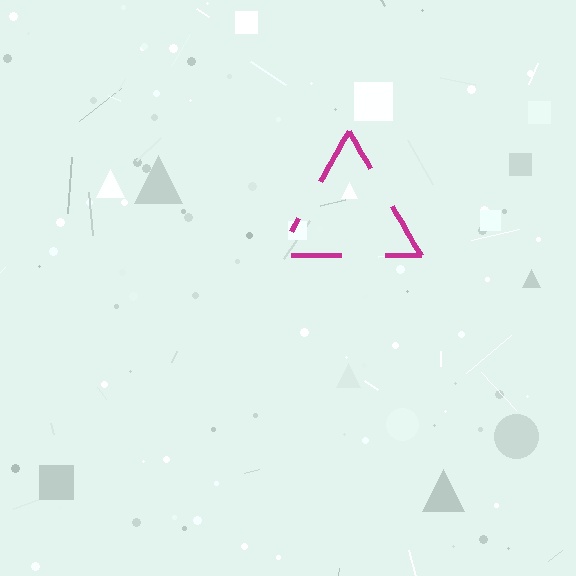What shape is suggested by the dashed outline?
The dashed outline suggests a triangle.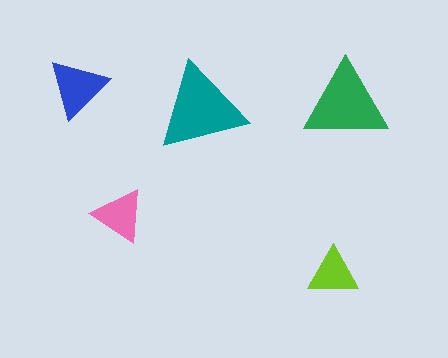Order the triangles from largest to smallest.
the teal one, the green one, the blue one, the pink one, the lime one.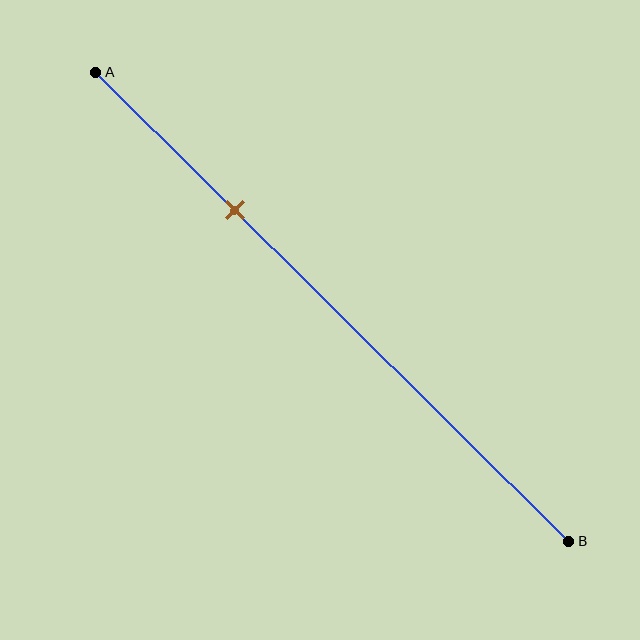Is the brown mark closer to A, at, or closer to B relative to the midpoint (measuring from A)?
The brown mark is closer to point A than the midpoint of segment AB.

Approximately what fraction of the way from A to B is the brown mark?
The brown mark is approximately 30% of the way from A to B.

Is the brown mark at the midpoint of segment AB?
No, the mark is at about 30% from A, not at the 50% midpoint.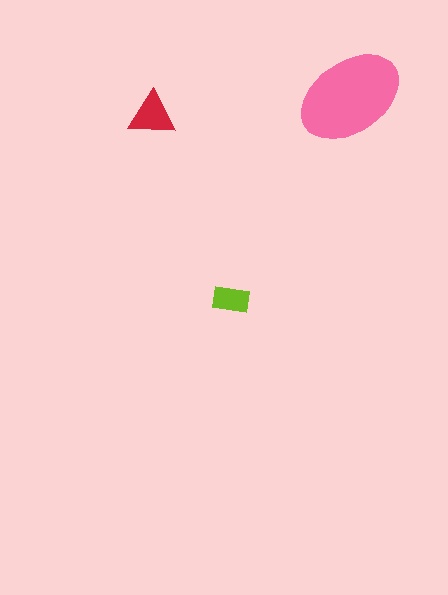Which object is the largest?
The pink ellipse.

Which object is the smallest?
The lime rectangle.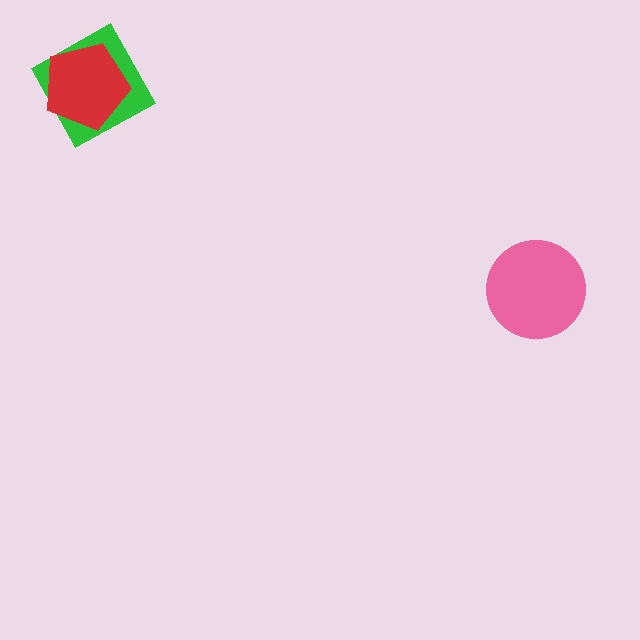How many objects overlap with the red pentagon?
1 object overlaps with the red pentagon.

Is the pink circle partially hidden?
No, no other shape covers it.